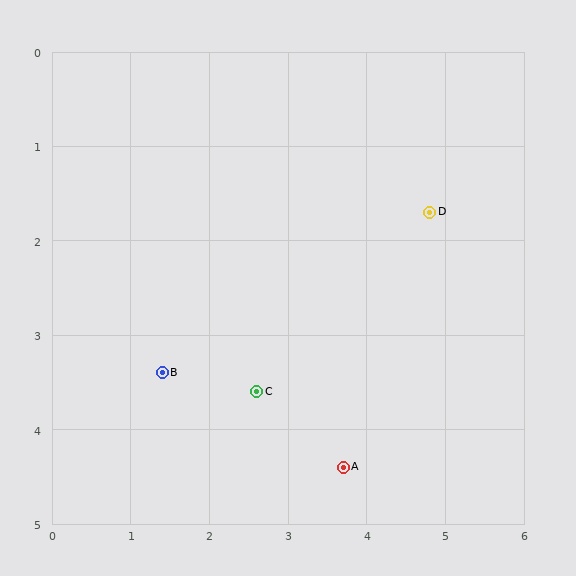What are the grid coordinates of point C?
Point C is at approximately (2.6, 3.6).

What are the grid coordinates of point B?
Point B is at approximately (1.4, 3.4).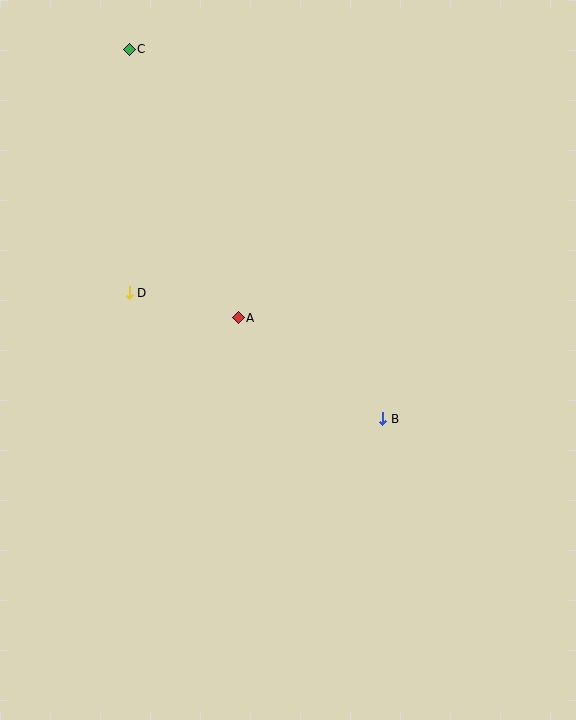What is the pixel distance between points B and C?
The distance between B and C is 448 pixels.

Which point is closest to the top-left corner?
Point C is closest to the top-left corner.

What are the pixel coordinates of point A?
Point A is at (238, 318).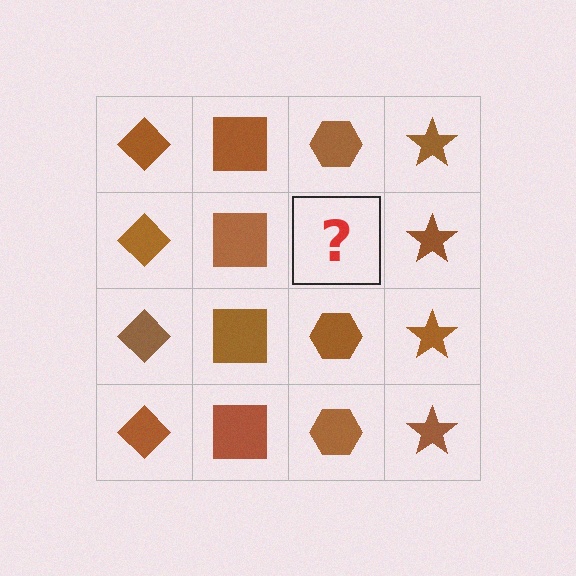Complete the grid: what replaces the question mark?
The question mark should be replaced with a brown hexagon.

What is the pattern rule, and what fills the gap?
The rule is that each column has a consistent shape. The gap should be filled with a brown hexagon.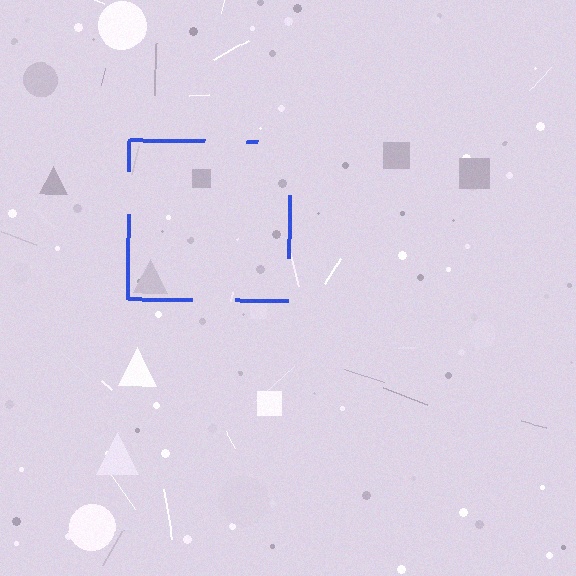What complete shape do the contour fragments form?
The contour fragments form a square.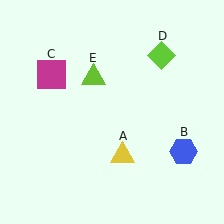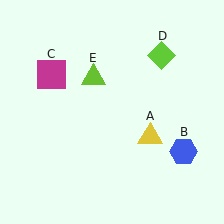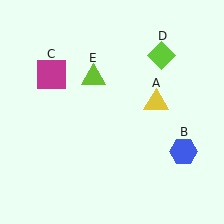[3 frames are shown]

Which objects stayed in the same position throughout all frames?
Blue hexagon (object B) and magenta square (object C) and lime diamond (object D) and lime triangle (object E) remained stationary.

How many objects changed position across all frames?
1 object changed position: yellow triangle (object A).